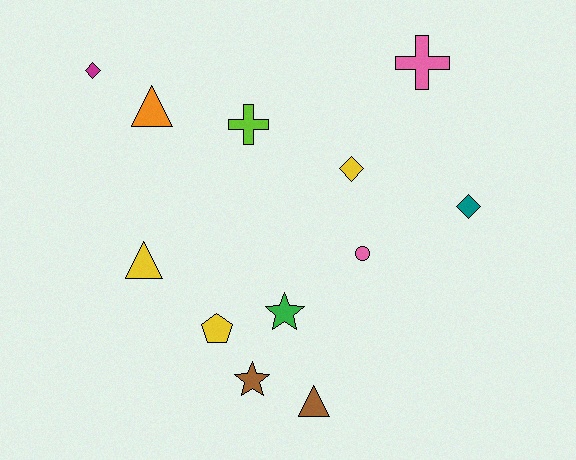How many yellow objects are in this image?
There are 3 yellow objects.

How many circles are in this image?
There is 1 circle.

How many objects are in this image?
There are 12 objects.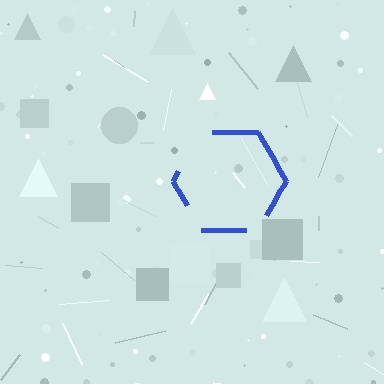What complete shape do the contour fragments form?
The contour fragments form a hexagon.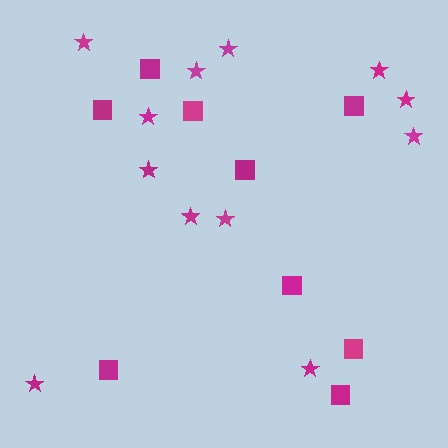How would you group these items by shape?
There are 2 groups: one group of squares (9) and one group of stars (12).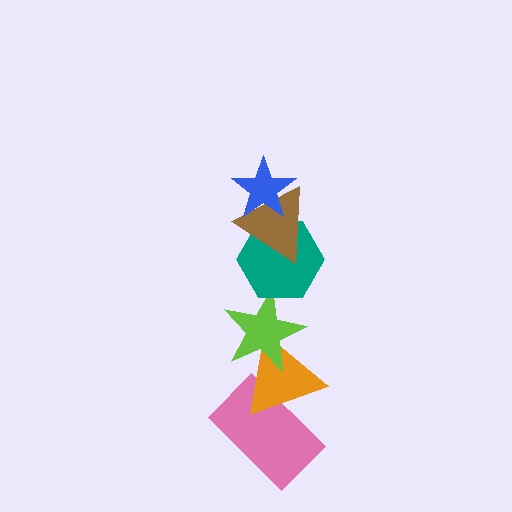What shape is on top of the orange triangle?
The lime star is on top of the orange triangle.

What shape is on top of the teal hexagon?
The brown triangle is on top of the teal hexagon.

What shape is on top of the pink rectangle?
The orange triangle is on top of the pink rectangle.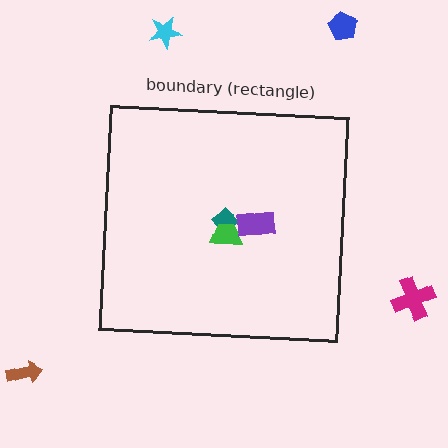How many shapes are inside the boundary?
3 inside, 4 outside.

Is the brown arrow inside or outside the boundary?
Outside.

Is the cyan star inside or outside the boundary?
Outside.